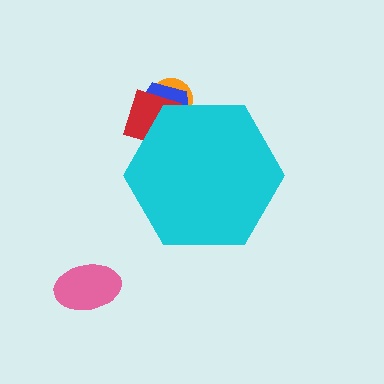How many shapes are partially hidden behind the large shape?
3 shapes are partially hidden.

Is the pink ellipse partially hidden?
No, the pink ellipse is fully visible.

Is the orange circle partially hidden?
Yes, the orange circle is partially hidden behind the cyan hexagon.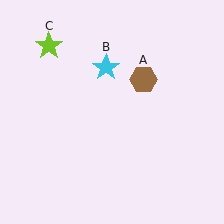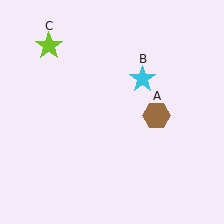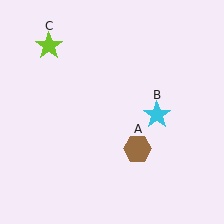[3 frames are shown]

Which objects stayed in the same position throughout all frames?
Lime star (object C) remained stationary.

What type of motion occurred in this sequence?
The brown hexagon (object A), cyan star (object B) rotated clockwise around the center of the scene.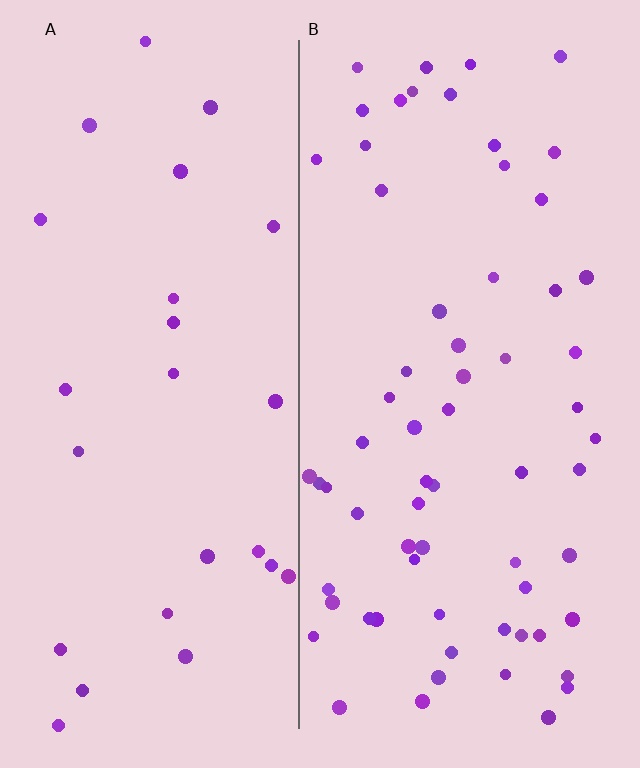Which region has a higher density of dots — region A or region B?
B (the right).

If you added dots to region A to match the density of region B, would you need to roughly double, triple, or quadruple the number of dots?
Approximately triple.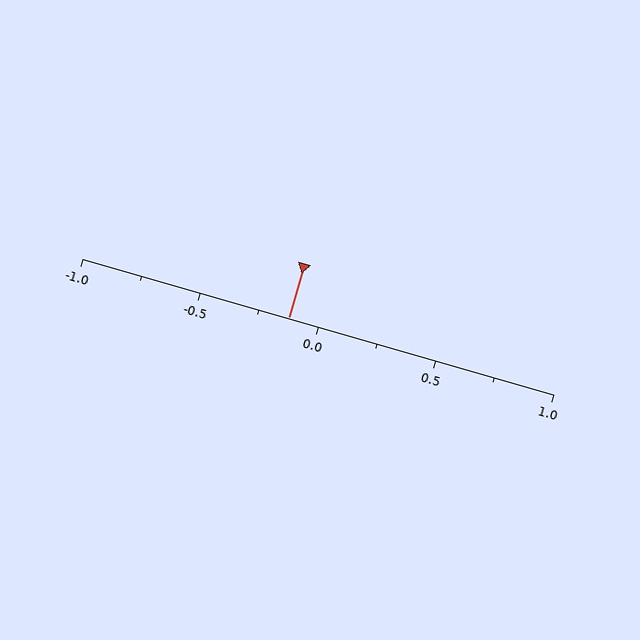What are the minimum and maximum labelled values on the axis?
The axis runs from -1.0 to 1.0.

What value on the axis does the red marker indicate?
The marker indicates approximately -0.12.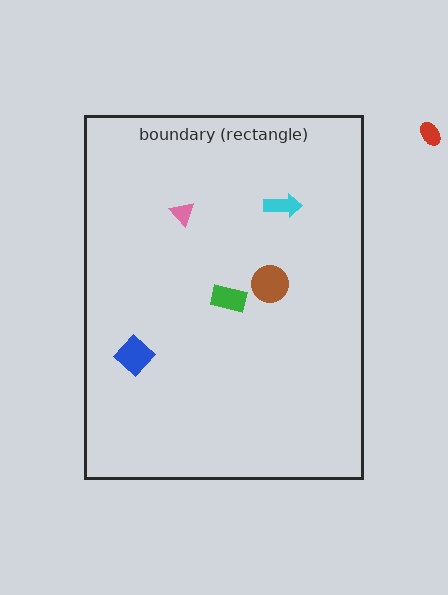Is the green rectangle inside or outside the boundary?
Inside.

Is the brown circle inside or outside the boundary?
Inside.